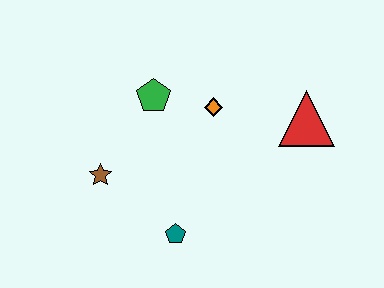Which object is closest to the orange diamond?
The green pentagon is closest to the orange diamond.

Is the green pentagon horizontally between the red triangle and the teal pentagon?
No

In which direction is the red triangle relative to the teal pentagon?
The red triangle is to the right of the teal pentagon.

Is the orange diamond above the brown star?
Yes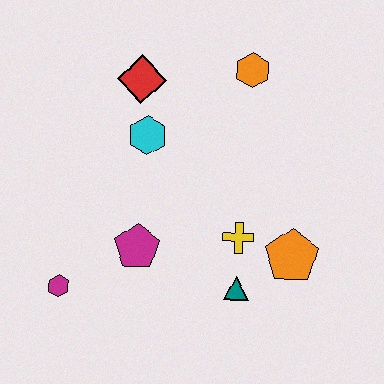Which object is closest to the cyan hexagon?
The red diamond is closest to the cyan hexagon.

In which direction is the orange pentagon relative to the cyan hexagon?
The orange pentagon is to the right of the cyan hexagon.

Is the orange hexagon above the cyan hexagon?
Yes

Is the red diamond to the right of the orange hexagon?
No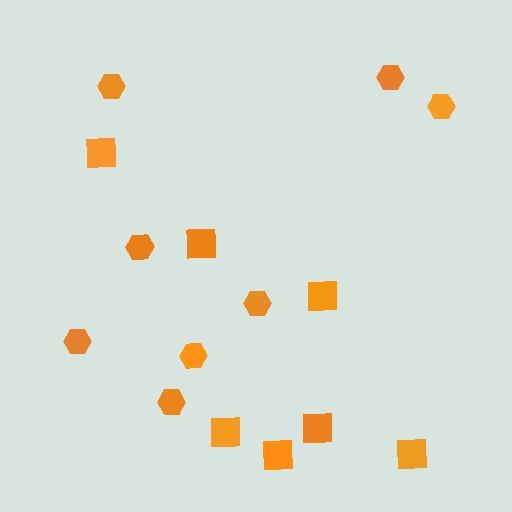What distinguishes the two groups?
There are 2 groups: one group of squares (7) and one group of hexagons (8).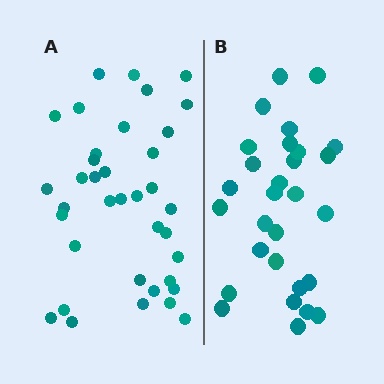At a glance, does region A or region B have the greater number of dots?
Region A (the left region) has more dots.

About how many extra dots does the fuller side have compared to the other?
Region A has roughly 8 or so more dots than region B.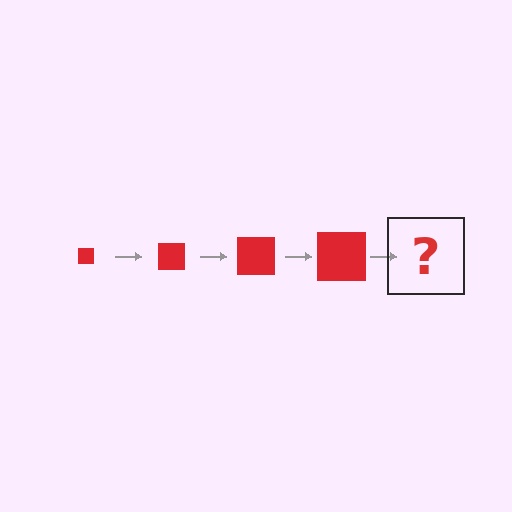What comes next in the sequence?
The next element should be a red square, larger than the previous one.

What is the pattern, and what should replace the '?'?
The pattern is that the square gets progressively larger each step. The '?' should be a red square, larger than the previous one.